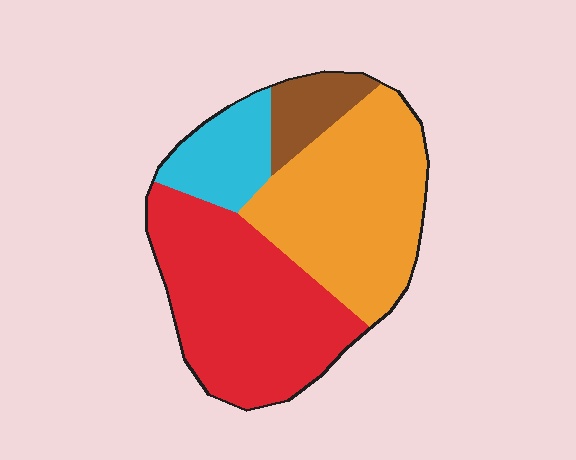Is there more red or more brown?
Red.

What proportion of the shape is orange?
Orange covers about 40% of the shape.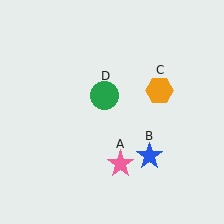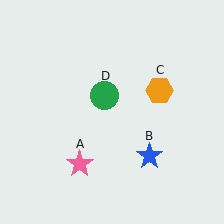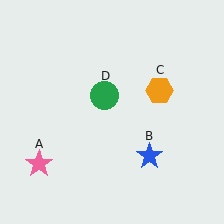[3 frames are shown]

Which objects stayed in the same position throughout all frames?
Blue star (object B) and orange hexagon (object C) and green circle (object D) remained stationary.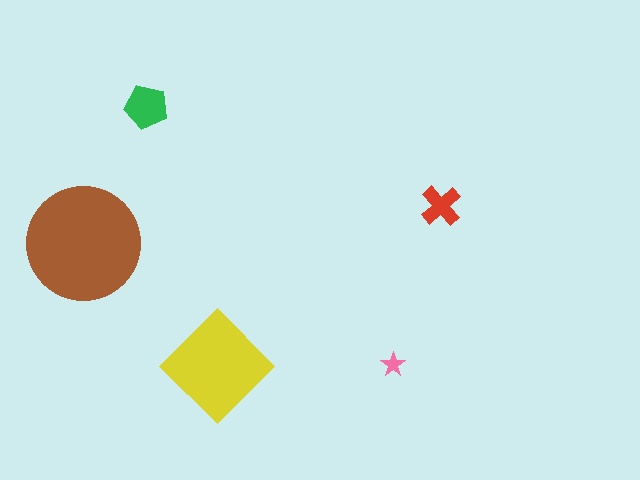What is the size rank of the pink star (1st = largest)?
5th.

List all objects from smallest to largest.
The pink star, the red cross, the green pentagon, the yellow diamond, the brown circle.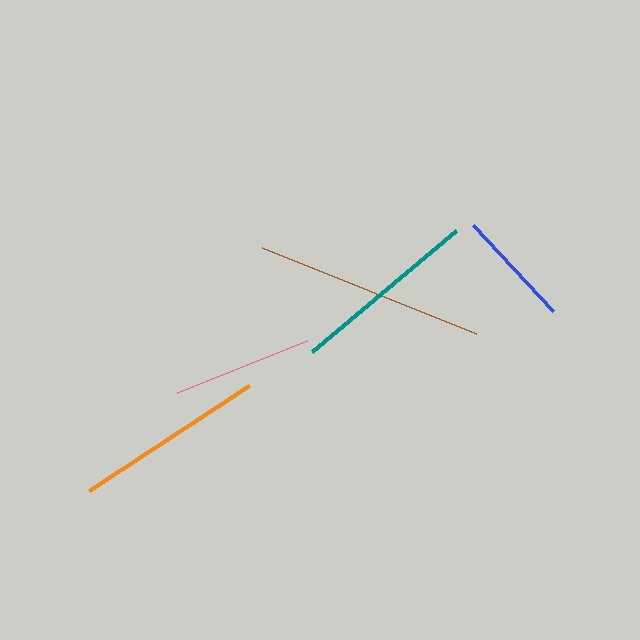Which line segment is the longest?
The brown line is the longest at approximately 231 pixels.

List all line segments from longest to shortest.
From longest to shortest: brown, orange, teal, pink, blue.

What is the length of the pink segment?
The pink segment is approximately 139 pixels long.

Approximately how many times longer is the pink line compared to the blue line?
The pink line is approximately 1.2 times the length of the blue line.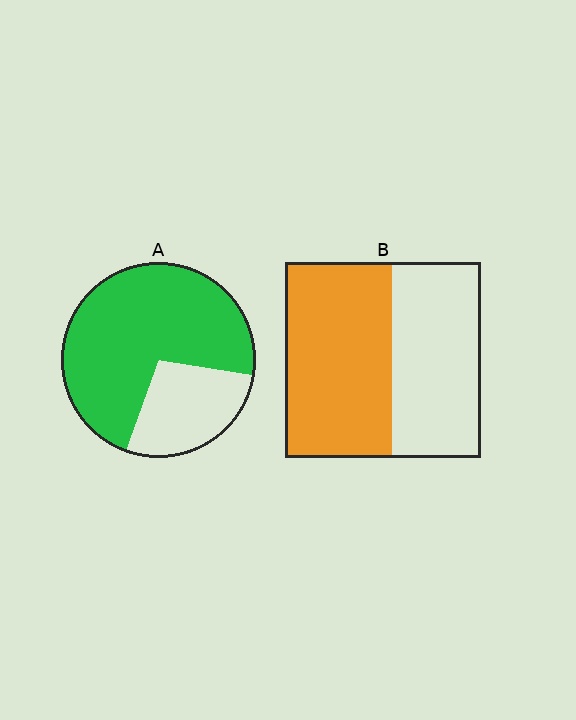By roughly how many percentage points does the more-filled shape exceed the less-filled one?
By roughly 15 percentage points (A over B).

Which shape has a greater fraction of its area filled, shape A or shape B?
Shape A.